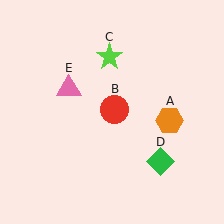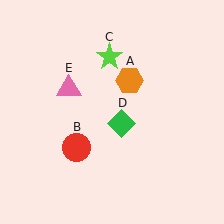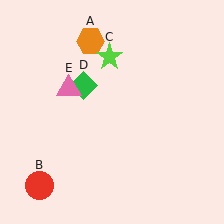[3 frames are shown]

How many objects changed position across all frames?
3 objects changed position: orange hexagon (object A), red circle (object B), green diamond (object D).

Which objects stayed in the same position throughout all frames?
Lime star (object C) and pink triangle (object E) remained stationary.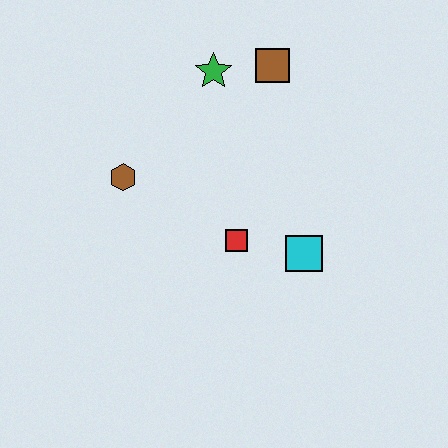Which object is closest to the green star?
The brown square is closest to the green star.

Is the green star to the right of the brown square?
No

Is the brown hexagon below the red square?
No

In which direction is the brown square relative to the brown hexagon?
The brown square is to the right of the brown hexagon.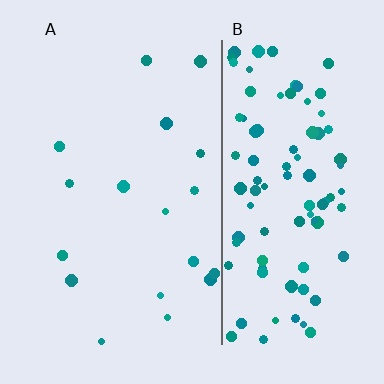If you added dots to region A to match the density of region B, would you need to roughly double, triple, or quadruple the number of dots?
Approximately quadruple.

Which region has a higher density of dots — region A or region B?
B (the right).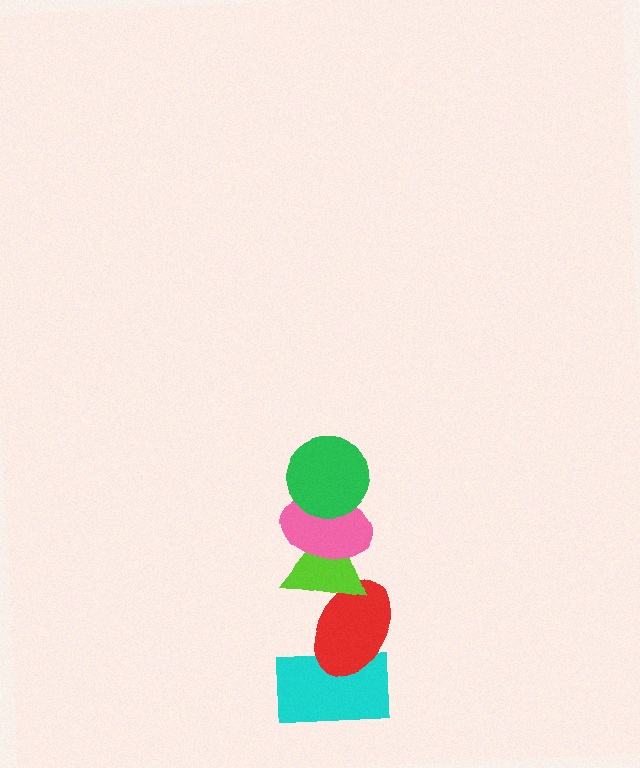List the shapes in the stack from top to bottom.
From top to bottom: the green circle, the pink ellipse, the lime triangle, the red ellipse, the cyan rectangle.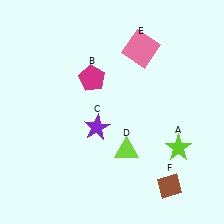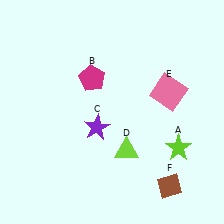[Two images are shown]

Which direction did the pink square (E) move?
The pink square (E) moved down.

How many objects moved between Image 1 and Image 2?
1 object moved between the two images.